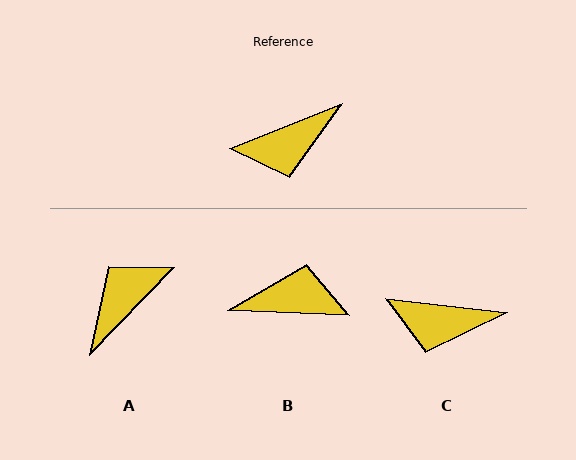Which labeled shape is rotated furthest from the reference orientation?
A, about 156 degrees away.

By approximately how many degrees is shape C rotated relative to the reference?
Approximately 28 degrees clockwise.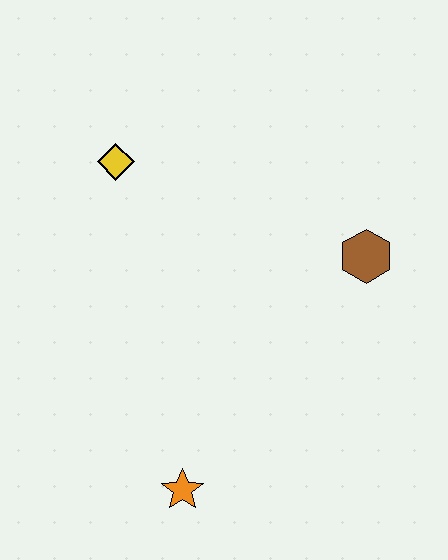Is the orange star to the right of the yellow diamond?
Yes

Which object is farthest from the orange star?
The yellow diamond is farthest from the orange star.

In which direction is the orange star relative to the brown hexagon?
The orange star is below the brown hexagon.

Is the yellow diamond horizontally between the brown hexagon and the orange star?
No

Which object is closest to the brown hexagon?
The yellow diamond is closest to the brown hexagon.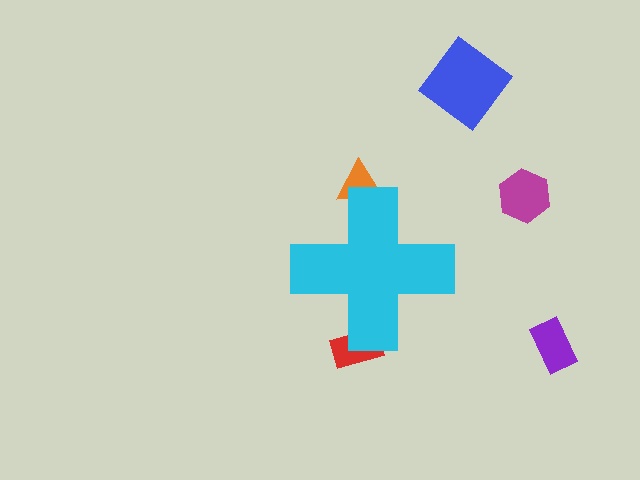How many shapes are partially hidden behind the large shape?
2 shapes are partially hidden.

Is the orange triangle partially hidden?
Yes, the orange triangle is partially hidden behind the cyan cross.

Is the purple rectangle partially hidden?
No, the purple rectangle is fully visible.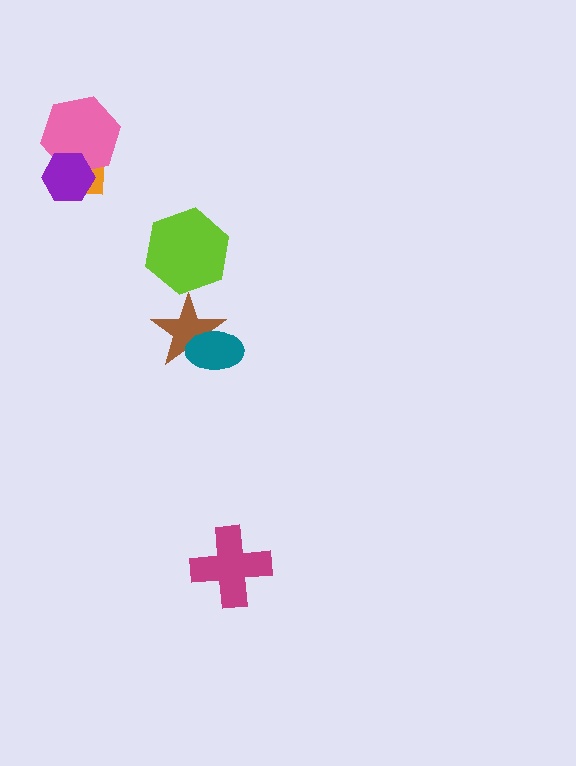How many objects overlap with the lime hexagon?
0 objects overlap with the lime hexagon.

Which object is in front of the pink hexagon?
The purple hexagon is in front of the pink hexagon.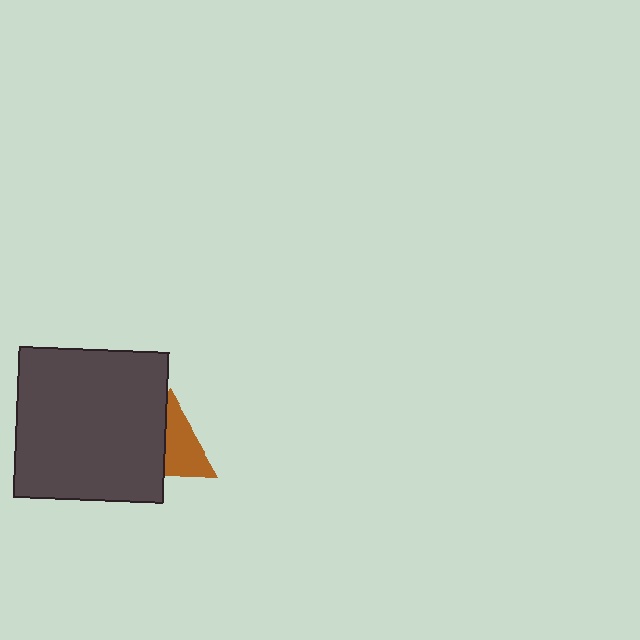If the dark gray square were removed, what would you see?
You would see the complete brown triangle.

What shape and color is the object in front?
The object in front is a dark gray square.